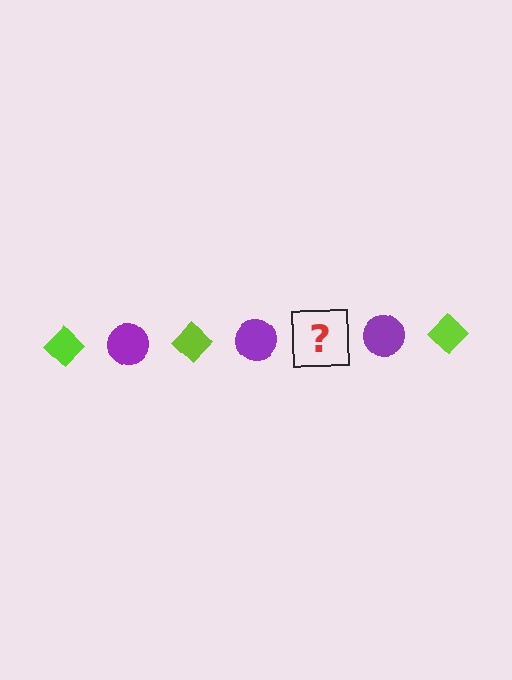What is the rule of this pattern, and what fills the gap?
The rule is that the pattern alternates between lime diamond and purple circle. The gap should be filled with a lime diamond.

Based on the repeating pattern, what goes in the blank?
The blank should be a lime diamond.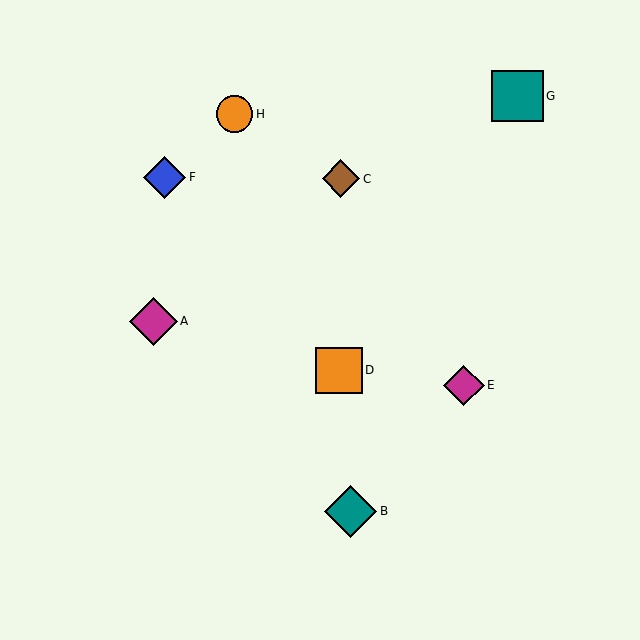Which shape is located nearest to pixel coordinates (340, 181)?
The brown diamond (labeled C) at (341, 179) is nearest to that location.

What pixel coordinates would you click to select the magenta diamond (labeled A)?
Click at (153, 321) to select the magenta diamond A.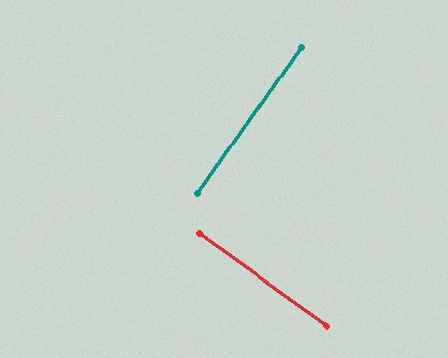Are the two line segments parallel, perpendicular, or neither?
Perpendicular — they meet at approximately 90°.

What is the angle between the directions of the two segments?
Approximately 90 degrees.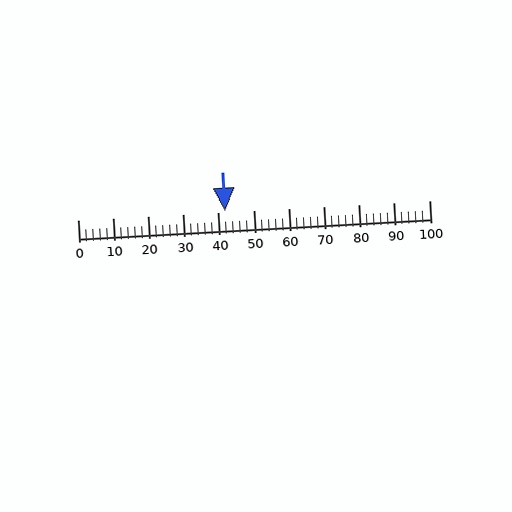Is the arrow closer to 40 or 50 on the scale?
The arrow is closer to 40.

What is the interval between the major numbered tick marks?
The major tick marks are spaced 10 units apart.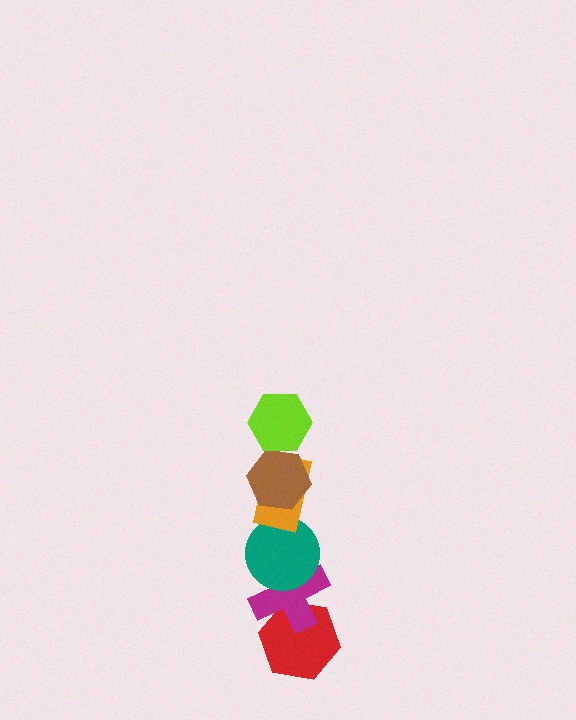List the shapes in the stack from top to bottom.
From top to bottom: the lime hexagon, the brown hexagon, the orange rectangle, the teal circle, the magenta cross, the red hexagon.